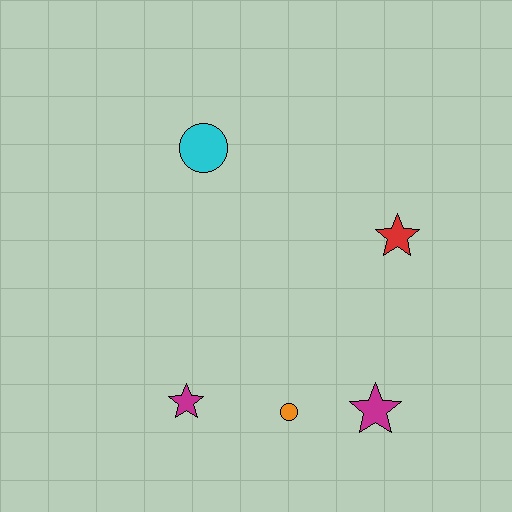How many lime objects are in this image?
There are no lime objects.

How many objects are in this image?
There are 5 objects.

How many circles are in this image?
There are 2 circles.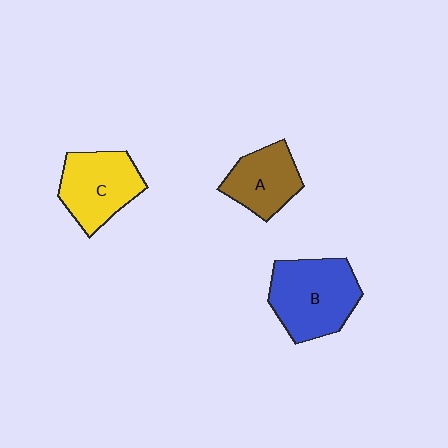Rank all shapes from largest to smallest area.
From largest to smallest: B (blue), C (yellow), A (brown).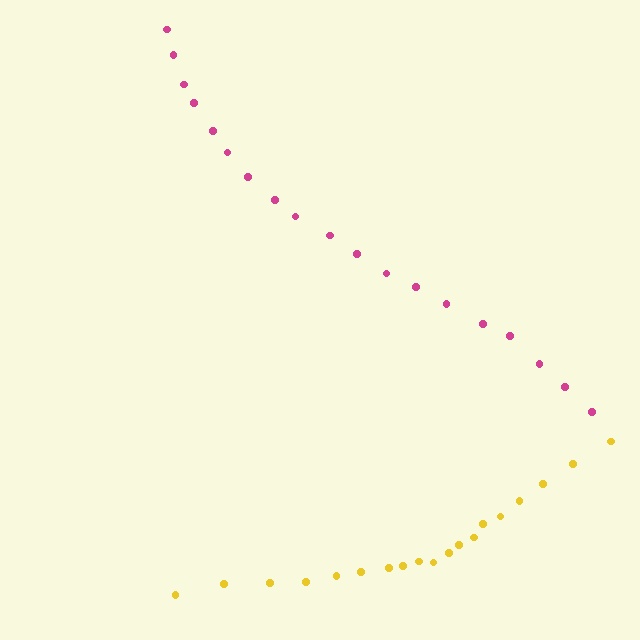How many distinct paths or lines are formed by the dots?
There are 2 distinct paths.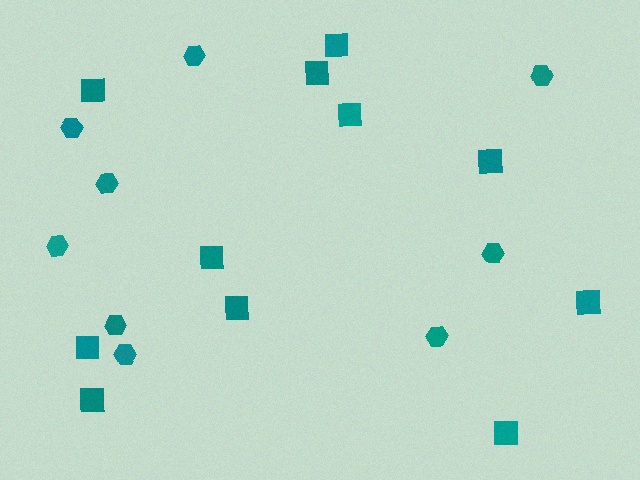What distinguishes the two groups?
There are 2 groups: one group of hexagons (9) and one group of squares (11).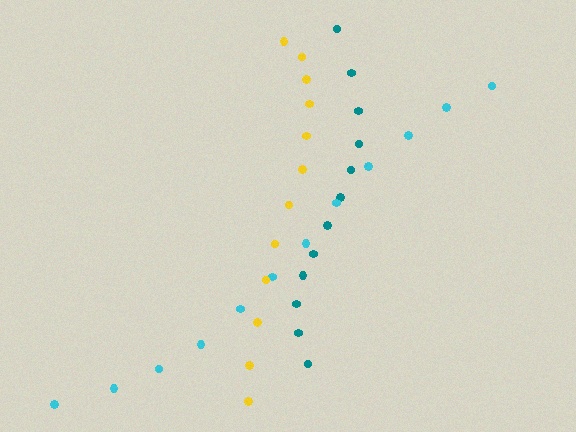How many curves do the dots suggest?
There are 3 distinct paths.